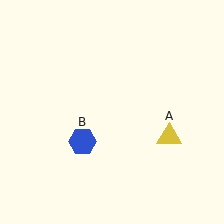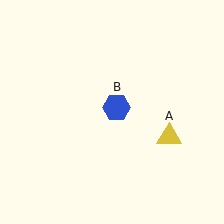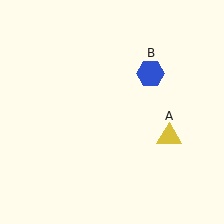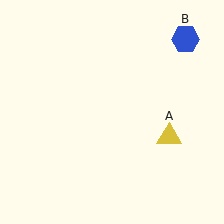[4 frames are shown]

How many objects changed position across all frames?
1 object changed position: blue hexagon (object B).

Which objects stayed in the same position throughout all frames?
Yellow triangle (object A) remained stationary.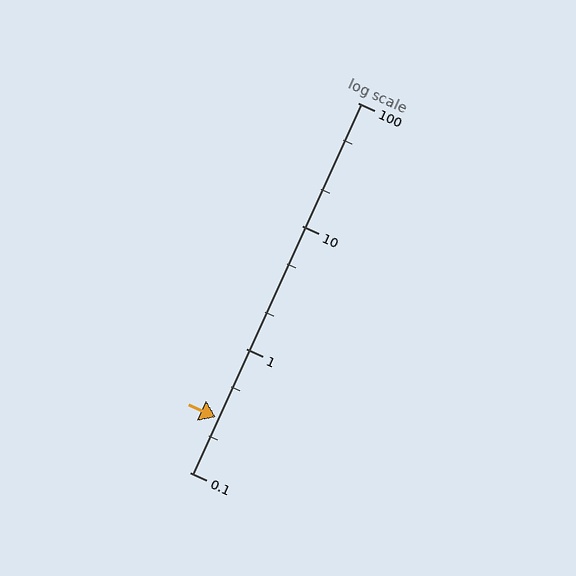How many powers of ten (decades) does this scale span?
The scale spans 3 decades, from 0.1 to 100.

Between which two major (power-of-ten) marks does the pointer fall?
The pointer is between 0.1 and 1.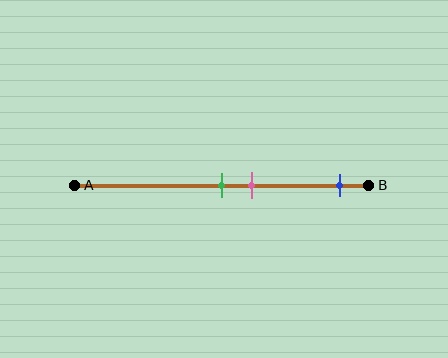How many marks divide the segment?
There are 3 marks dividing the segment.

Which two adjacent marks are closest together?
The green and pink marks are the closest adjacent pair.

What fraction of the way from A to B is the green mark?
The green mark is approximately 50% (0.5) of the way from A to B.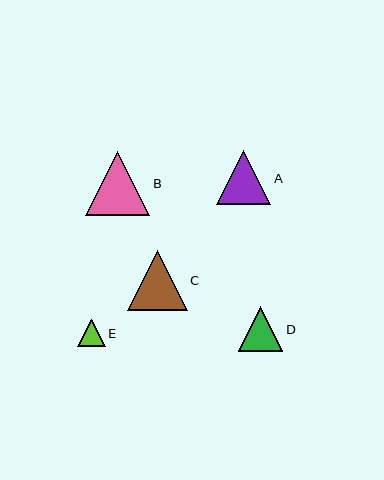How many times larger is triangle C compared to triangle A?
Triangle C is approximately 1.1 times the size of triangle A.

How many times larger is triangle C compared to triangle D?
Triangle C is approximately 1.4 times the size of triangle D.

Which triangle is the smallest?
Triangle E is the smallest with a size of approximately 28 pixels.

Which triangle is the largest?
Triangle B is the largest with a size of approximately 64 pixels.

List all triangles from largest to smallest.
From largest to smallest: B, C, A, D, E.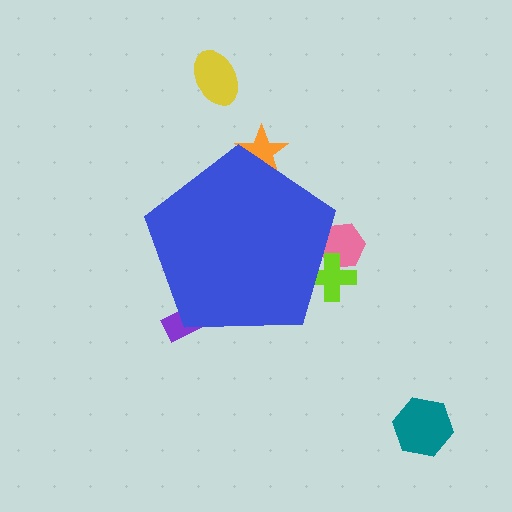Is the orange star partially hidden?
Yes, the orange star is partially hidden behind the blue pentagon.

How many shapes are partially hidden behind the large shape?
4 shapes are partially hidden.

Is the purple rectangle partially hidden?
Yes, the purple rectangle is partially hidden behind the blue pentagon.